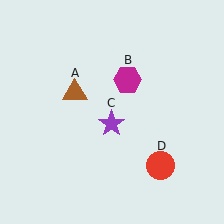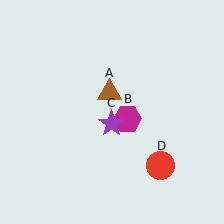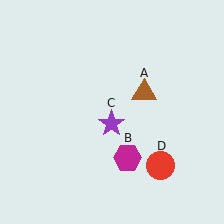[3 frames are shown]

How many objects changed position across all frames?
2 objects changed position: brown triangle (object A), magenta hexagon (object B).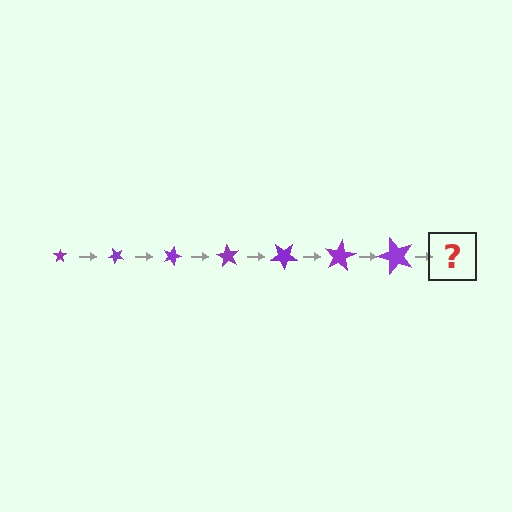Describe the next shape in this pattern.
It should be a star, larger than the previous one and rotated 315 degrees from the start.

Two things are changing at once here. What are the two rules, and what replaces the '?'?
The two rules are that the star grows larger each step and it rotates 45 degrees each step. The '?' should be a star, larger than the previous one and rotated 315 degrees from the start.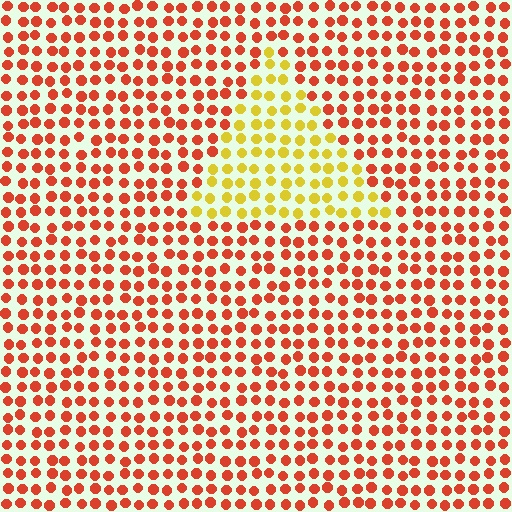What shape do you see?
I see a triangle.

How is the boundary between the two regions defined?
The boundary is defined purely by a slight shift in hue (about 48 degrees). Spacing, size, and orientation are identical on both sides.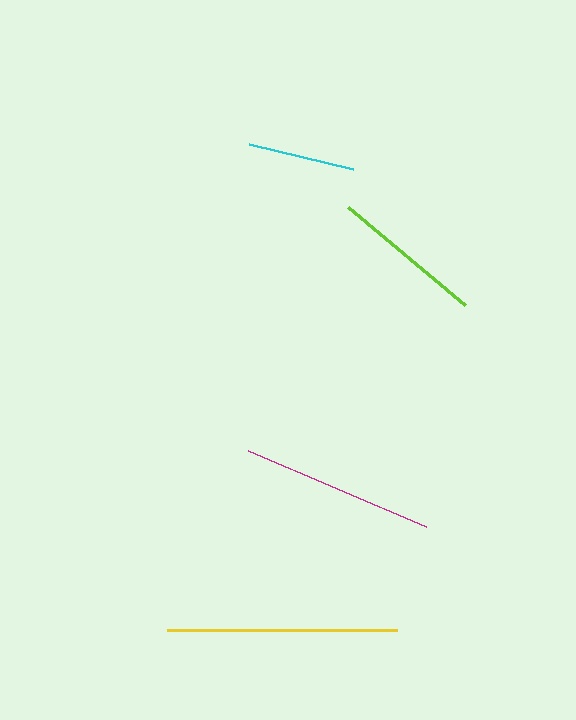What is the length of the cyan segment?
The cyan segment is approximately 108 pixels long.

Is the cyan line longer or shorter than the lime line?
The lime line is longer than the cyan line.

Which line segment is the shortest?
The cyan line is the shortest at approximately 108 pixels.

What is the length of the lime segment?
The lime segment is approximately 153 pixels long.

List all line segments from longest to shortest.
From longest to shortest: yellow, magenta, lime, cyan.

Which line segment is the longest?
The yellow line is the longest at approximately 230 pixels.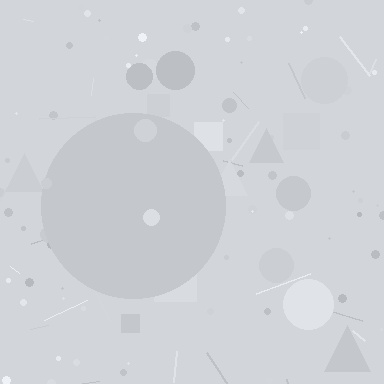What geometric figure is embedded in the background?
A circle is embedded in the background.